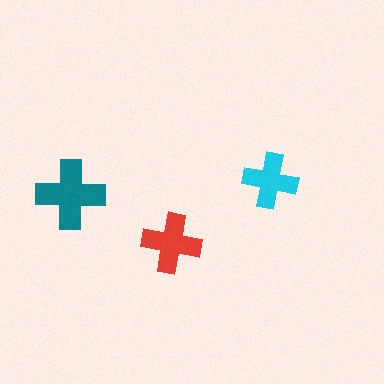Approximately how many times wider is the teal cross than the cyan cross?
About 1.5 times wider.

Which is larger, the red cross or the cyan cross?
The red one.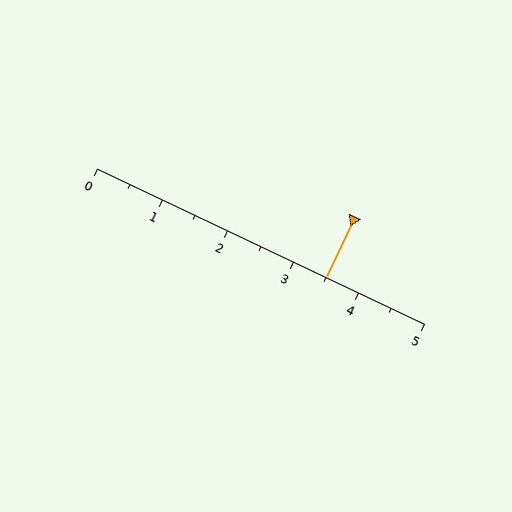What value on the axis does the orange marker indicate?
The marker indicates approximately 3.5.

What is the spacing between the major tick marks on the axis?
The major ticks are spaced 1 apart.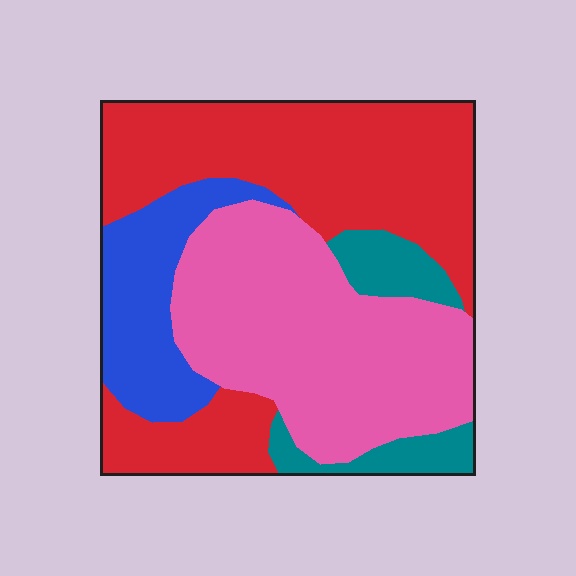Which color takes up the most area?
Red, at roughly 40%.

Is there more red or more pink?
Red.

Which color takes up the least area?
Teal, at roughly 10%.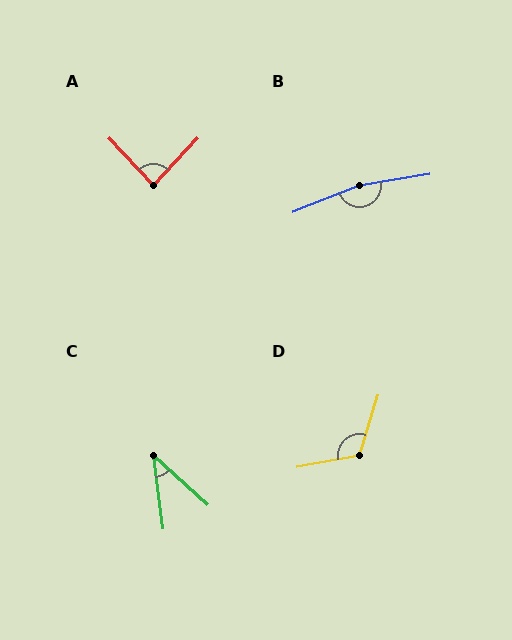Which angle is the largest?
B, at approximately 167 degrees.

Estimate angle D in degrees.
Approximately 118 degrees.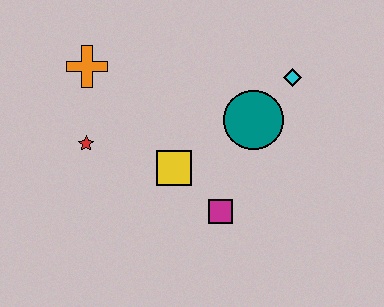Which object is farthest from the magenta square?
The orange cross is farthest from the magenta square.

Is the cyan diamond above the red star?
Yes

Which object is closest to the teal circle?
The cyan diamond is closest to the teal circle.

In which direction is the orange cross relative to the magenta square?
The orange cross is above the magenta square.